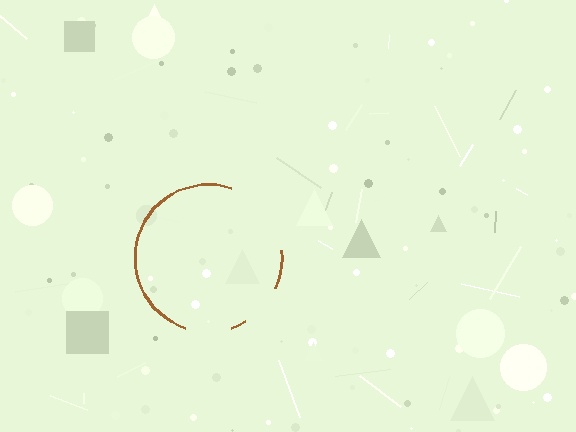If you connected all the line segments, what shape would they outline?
They would outline a circle.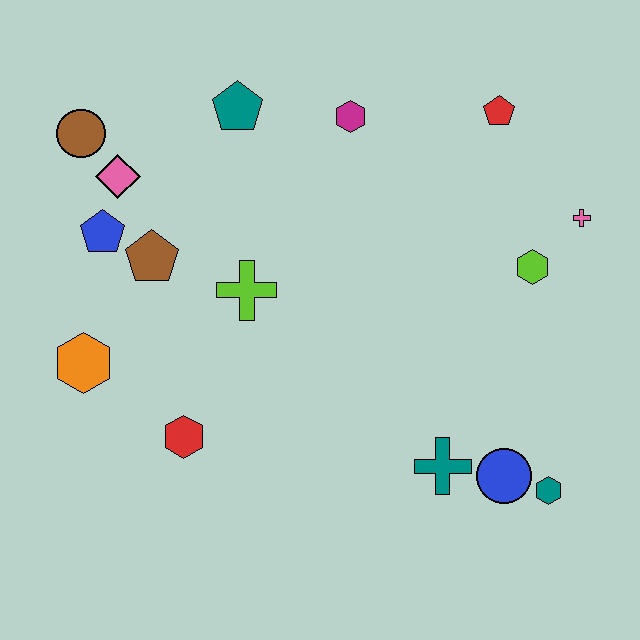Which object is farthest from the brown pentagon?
The teal hexagon is farthest from the brown pentagon.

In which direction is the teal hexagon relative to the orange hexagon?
The teal hexagon is to the right of the orange hexagon.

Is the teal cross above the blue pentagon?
No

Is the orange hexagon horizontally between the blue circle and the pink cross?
No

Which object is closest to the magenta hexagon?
The teal pentagon is closest to the magenta hexagon.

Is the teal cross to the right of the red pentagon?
No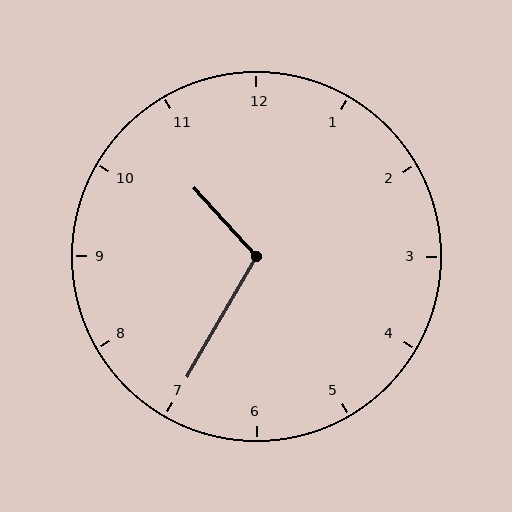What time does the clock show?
10:35.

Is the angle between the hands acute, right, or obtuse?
It is obtuse.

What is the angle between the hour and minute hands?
Approximately 108 degrees.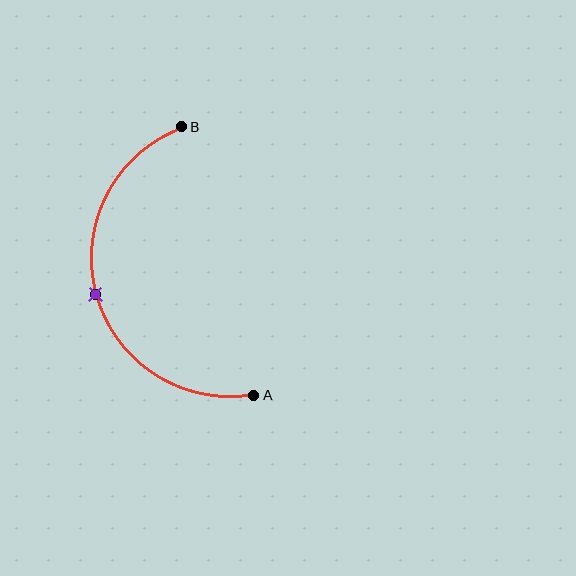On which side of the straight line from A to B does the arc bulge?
The arc bulges to the left of the straight line connecting A and B.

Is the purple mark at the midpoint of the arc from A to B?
Yes. The purple mark lies on the arc at equal arc-length from both A and B — it is the arc midpoint.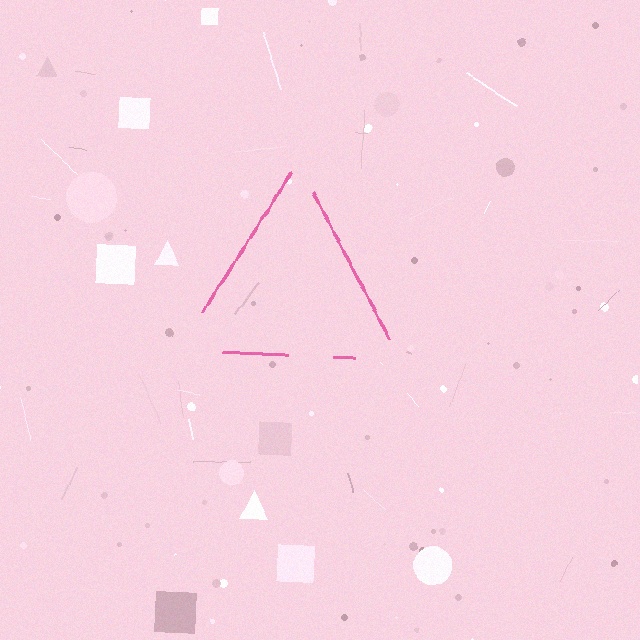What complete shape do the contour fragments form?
The contour fragments form a triangle.